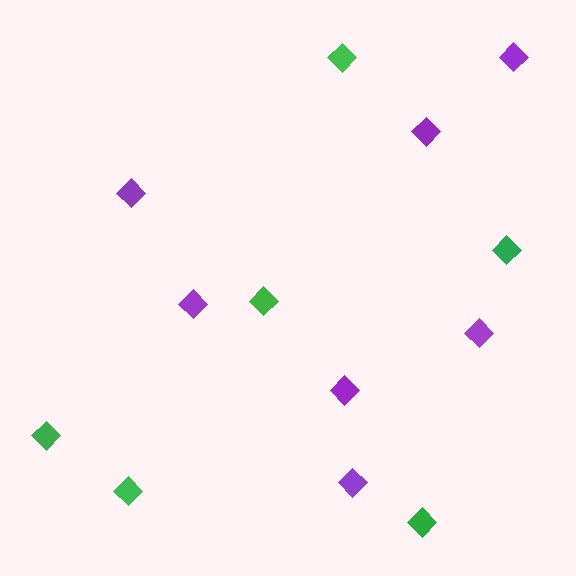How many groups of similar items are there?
There are 2 groups: one group of green diamonds (6) and one group of purple diamonds (7).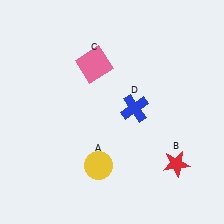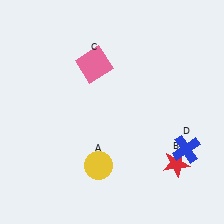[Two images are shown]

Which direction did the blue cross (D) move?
The blue cross (D) moved right.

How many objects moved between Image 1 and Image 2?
1 object moved between the two images.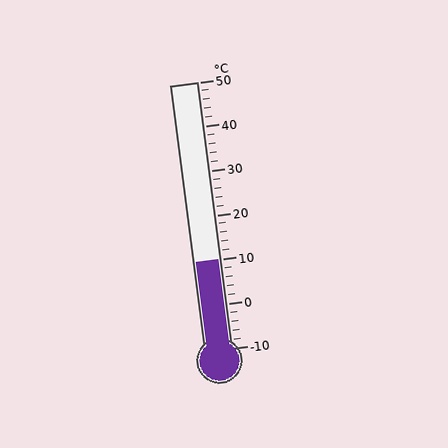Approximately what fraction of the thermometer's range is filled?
The thermometer is filled to approximately 35% of its range.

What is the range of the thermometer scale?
The thermometer scale ranges from -10°C to 50°C.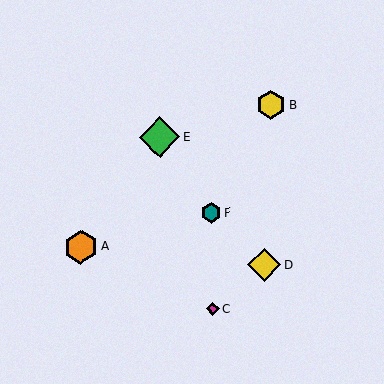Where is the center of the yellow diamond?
The center of the yellow diamond is at (264, 265).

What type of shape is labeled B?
Shape B is a yellow hexagon.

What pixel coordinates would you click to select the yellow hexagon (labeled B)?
Click at (271, 105) to select the yellow hexagon B.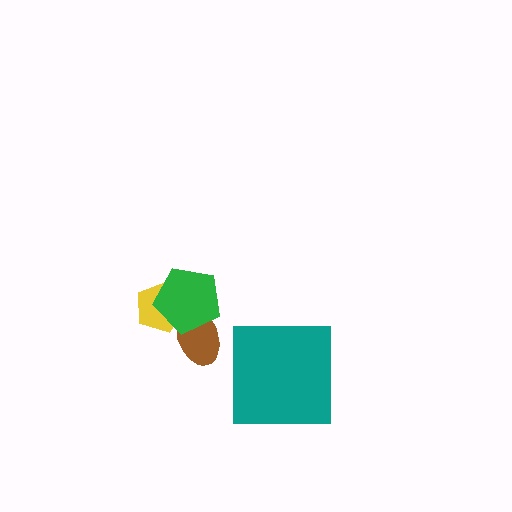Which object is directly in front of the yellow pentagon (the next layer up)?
The brown ellipse is directly in front of the yellow pentagon.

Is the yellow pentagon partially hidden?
Yes, it is partially covered by another shape.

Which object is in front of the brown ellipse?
The green pentagon is in front of the brown ellipse.